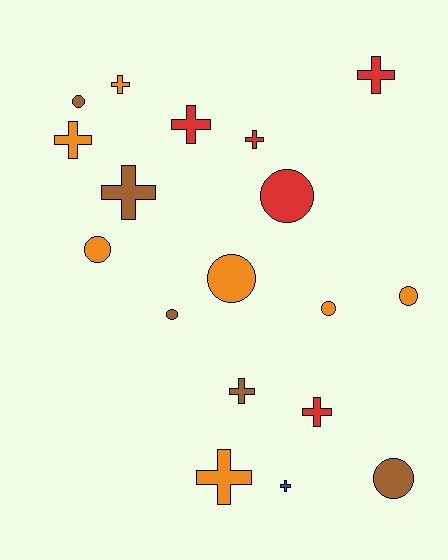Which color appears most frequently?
Orange, with 7 objects.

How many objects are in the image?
There are 18 objects.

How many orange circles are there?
There are 4 orange circles.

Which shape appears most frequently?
Cross, with 10 objects.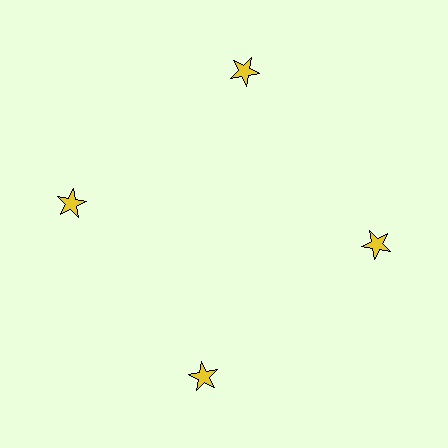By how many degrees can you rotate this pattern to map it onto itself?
The pattern maps onto itself every 90 degrees of rotation.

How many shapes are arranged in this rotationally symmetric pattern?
There are 4 shapes, arranged in 4 groups of 1.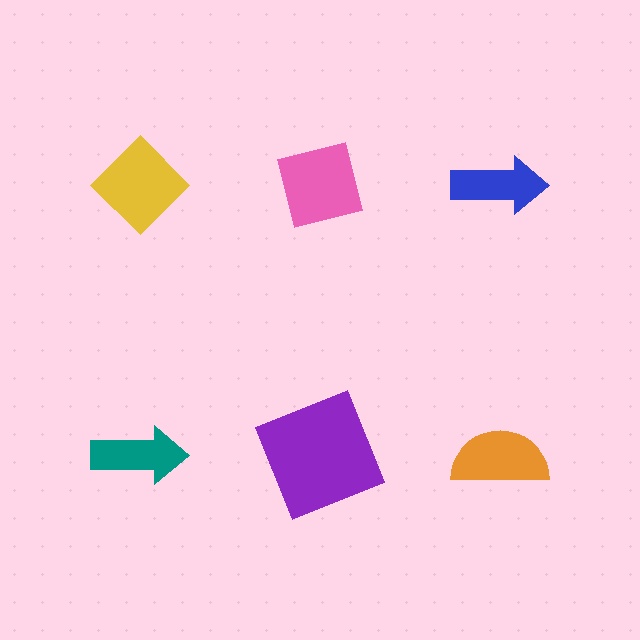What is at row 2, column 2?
A purple square.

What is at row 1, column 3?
A blue arrow.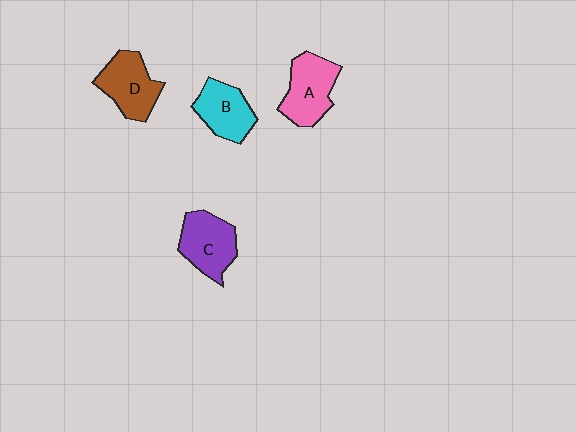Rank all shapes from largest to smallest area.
From largest to smallest: A (pink), C (purple), D (brown), B (cyan).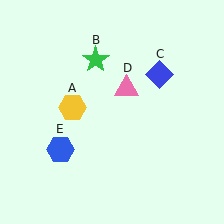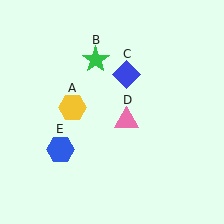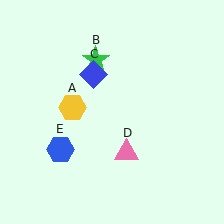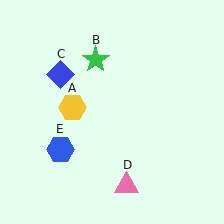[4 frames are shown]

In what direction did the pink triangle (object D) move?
The pink triangle (object D) moved down.